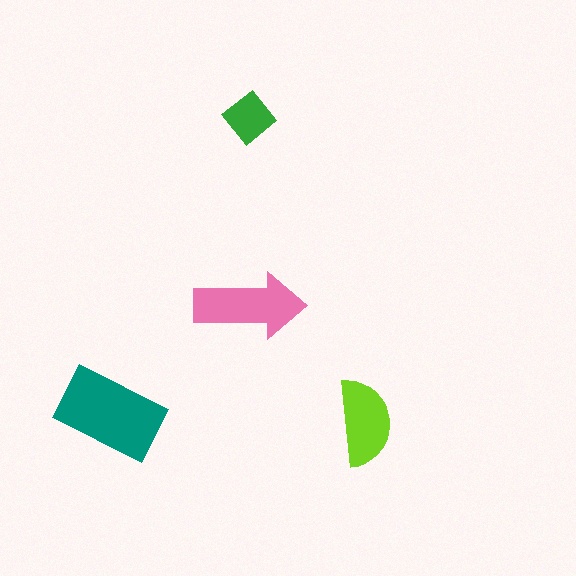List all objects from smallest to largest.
The green diamond, the lime semicircle, the pink arrow, the teal rectangle.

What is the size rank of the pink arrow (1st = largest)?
2nd.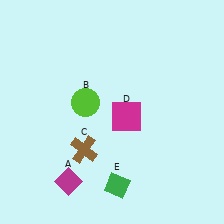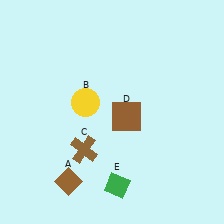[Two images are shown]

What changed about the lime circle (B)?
In Image 1, B is lime. In Image 2, it changed to yellow.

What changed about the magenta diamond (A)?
In Image 1, A is magenta. In Image 2, it changed to brown.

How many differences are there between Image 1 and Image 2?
There are 3 differences between the two images.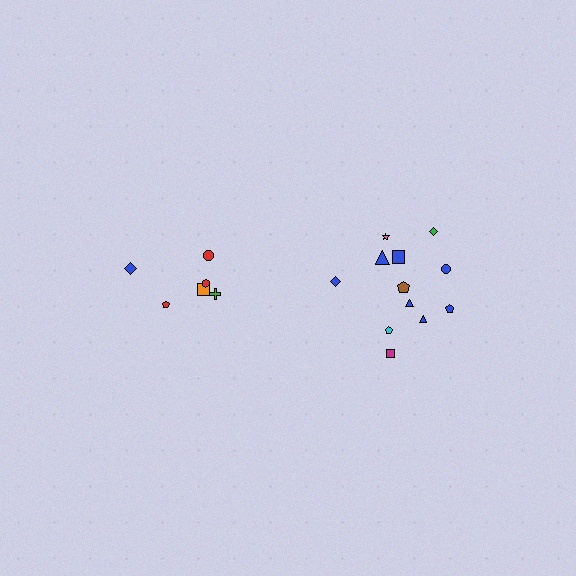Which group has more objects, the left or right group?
The right group.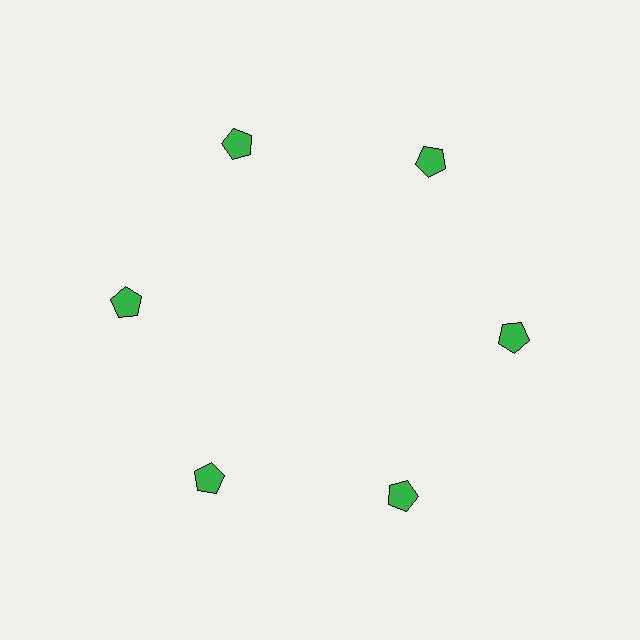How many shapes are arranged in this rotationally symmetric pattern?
There are 6 shapes, arranged in 6 groups of 1.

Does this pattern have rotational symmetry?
Yes, this pattern has 6-fold rotational symmetry. It looks the same after rotating 60 degrees around the center.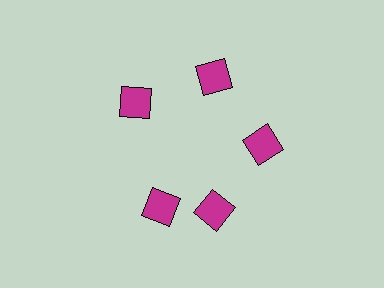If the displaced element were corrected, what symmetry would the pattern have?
It would have 5-fold rotational symmetry — the pattern would map onto itself every 72 degrees.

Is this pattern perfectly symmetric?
No. The 5 magenta diamonds are arranged in a ring, but one element near the 8 o'clock position is rotated out of alignment along the ring, breaking the 5-fold rotational symmetry.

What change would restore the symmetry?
The symmetry would be restored by rotating it back into even spacing with its neighbors so that all 5 diamonds sit at equal angles and equal distance from the center.